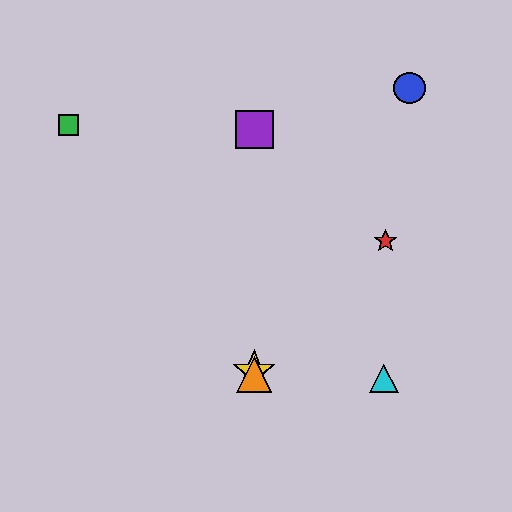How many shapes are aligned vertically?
3 shapes (the yellow star, the purple square, the orange triangle) are aligned vertically.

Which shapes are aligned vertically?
The yellow star, the purple square, the orange triangle are aligned vertically.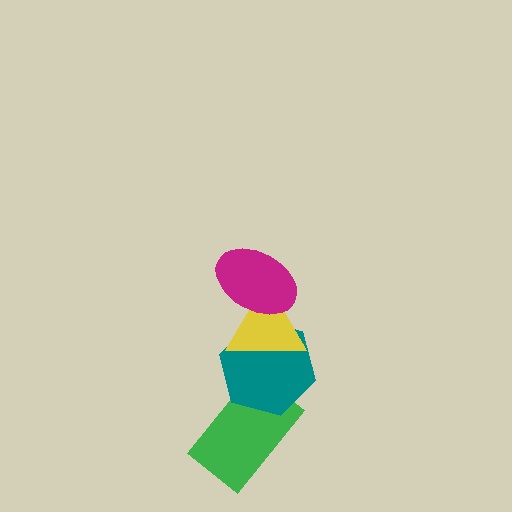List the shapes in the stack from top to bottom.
From top to bottom: the magenta ellipse, the yellow triangle, the teal hexagon, the green rectangle.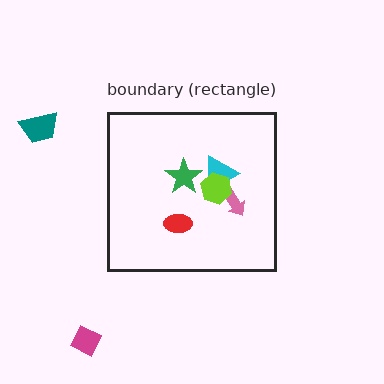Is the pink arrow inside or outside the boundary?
Inside.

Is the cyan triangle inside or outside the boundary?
Inside.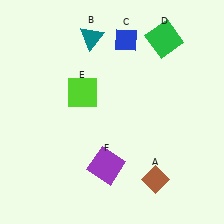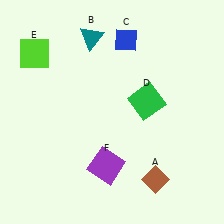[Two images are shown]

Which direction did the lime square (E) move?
The lime square (E) moved left.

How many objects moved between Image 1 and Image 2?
2 objects moved between the two images.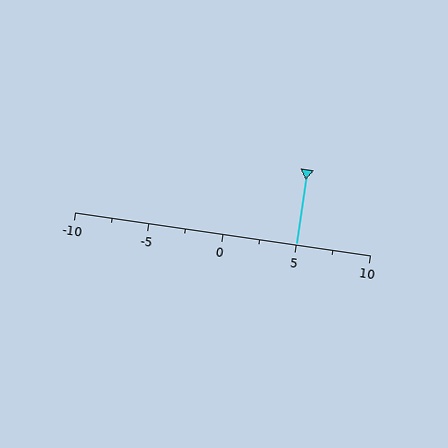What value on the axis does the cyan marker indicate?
The marker indicates approximately 5.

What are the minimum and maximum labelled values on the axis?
The axis runs from -10 to 10.